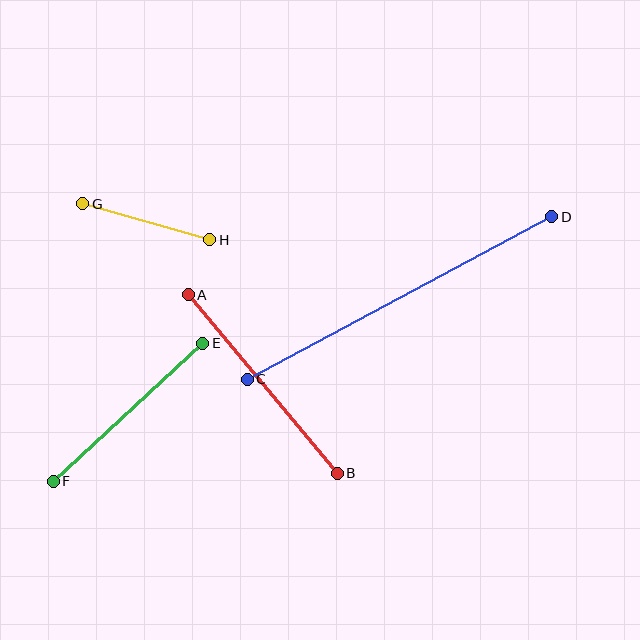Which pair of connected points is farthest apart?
Points C and D are farthest apart.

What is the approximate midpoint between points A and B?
The midpoint is at approximately (263, 384) pixels.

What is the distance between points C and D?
The distance is approximately 345 pixels.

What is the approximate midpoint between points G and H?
The midpoint is at approximately (146, 222) pixels.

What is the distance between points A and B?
The distance is approximately 233 pixels.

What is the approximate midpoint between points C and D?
The midpoint is at approximately (399, 298) pixels.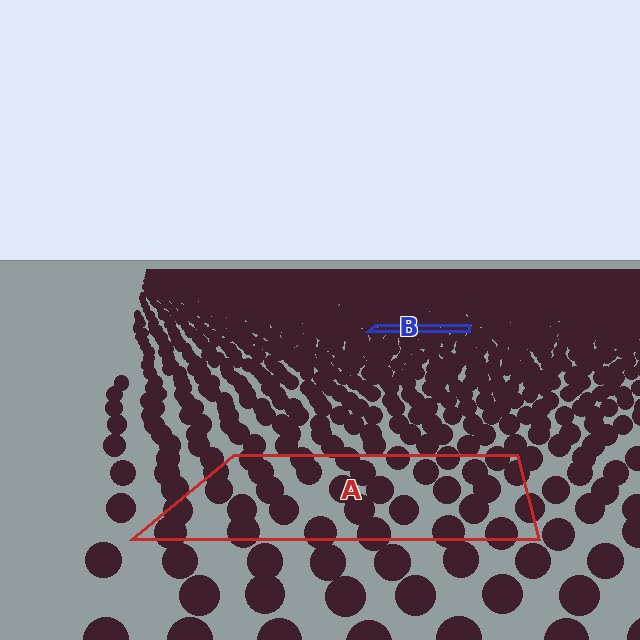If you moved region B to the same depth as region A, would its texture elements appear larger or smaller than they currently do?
They would appear larger. At a closer depth, the same texture elements are projected at a bigger on-screen size.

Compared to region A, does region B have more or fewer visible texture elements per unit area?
Region B has more texture elements per unit area — they are packed more densely because it is farther away.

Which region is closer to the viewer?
Region A is closer. The texture elements there are larger and more spread out.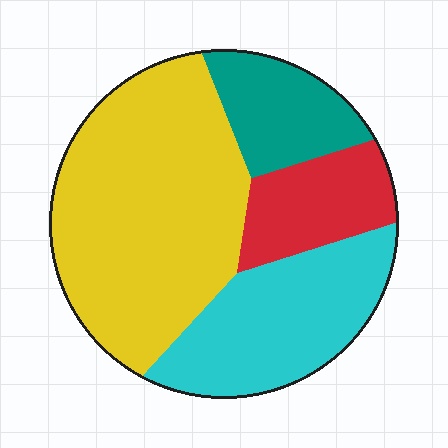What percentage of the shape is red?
Red covers roughly 15% of the shape.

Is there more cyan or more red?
Cyan.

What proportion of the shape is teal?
Teal takes up less than a quarter of the shape.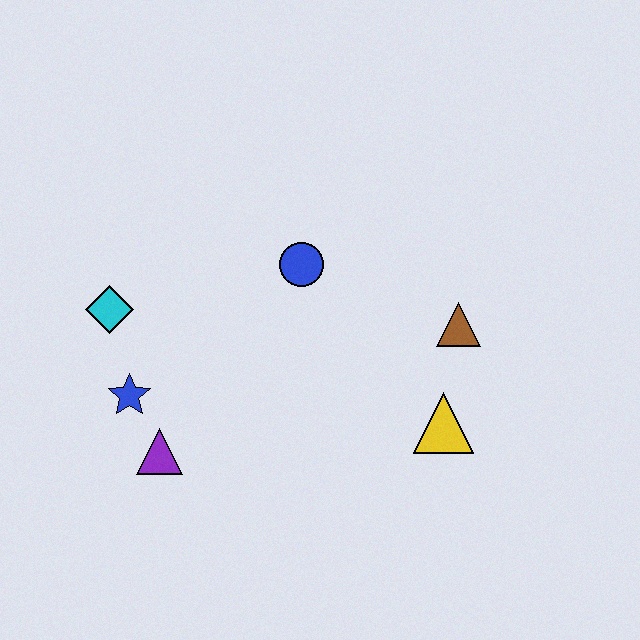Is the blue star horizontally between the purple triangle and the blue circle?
No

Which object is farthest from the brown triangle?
The cyan diamond is farthest from the brown triangle.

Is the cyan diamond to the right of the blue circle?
No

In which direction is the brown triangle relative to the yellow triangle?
The brown triangle is above the yellow triangle.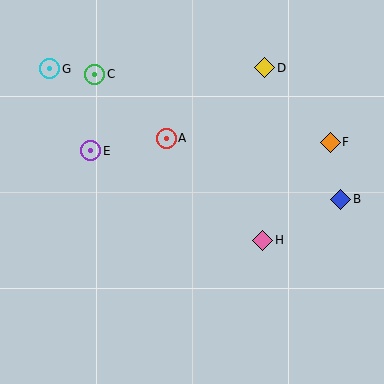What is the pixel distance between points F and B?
The distance between F and B is 58 pixels.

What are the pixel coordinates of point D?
Point D is at (265, 68).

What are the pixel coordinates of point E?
Point E is at (91, 151).